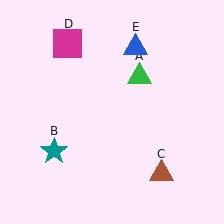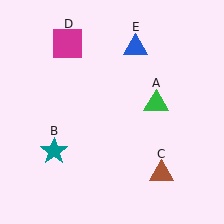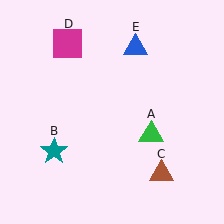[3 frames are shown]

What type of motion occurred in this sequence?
The green triangle (object A) rotated clockwise around the center of the scene.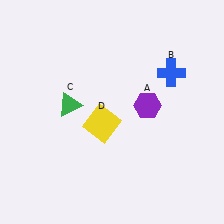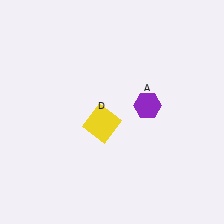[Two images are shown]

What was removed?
The green triangle (C), the blue cross (B) were removed in Image 2.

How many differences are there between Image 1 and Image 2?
There are 2 differences between the two images.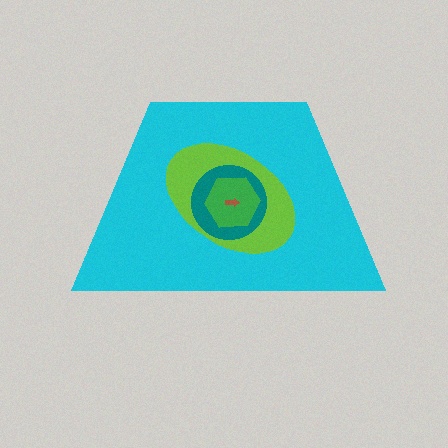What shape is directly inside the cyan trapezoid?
The lime ellipse.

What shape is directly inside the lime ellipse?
The teal circle.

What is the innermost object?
The brown arrow.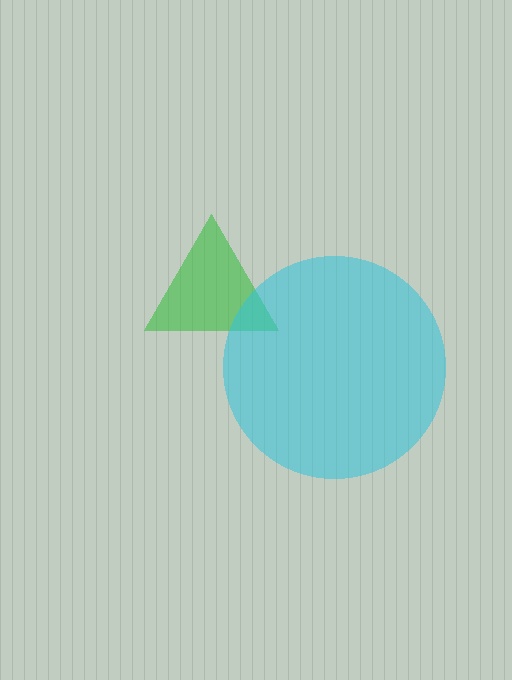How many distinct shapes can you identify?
There are 2 distinct shapes: a green triangle, a cyan circle.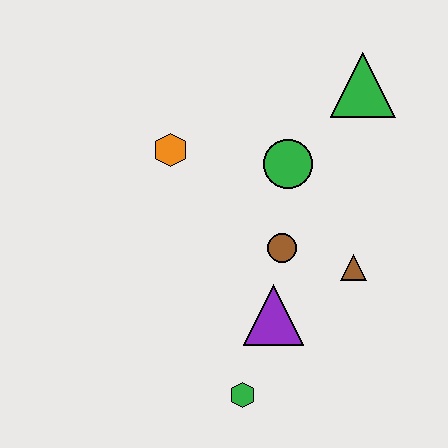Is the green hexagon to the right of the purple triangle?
No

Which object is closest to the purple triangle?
The brown circle is closest to the purple triangle.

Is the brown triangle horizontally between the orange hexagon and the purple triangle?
No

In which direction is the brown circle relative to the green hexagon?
The brown circle is above the green hexagon.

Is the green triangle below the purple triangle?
No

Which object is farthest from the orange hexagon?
The green hexagon is farthest from the orange hexagon.